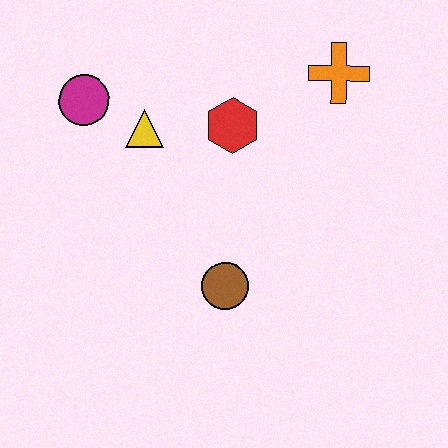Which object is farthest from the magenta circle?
The orange cross is farthest from the magenta circle.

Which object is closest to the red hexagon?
The yellow triangle is closest to the red hexagon.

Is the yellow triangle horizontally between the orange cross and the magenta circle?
Yes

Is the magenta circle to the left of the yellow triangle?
Yes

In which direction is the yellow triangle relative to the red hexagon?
The yellow triangle is to the left of the red hexagon.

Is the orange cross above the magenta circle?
Yes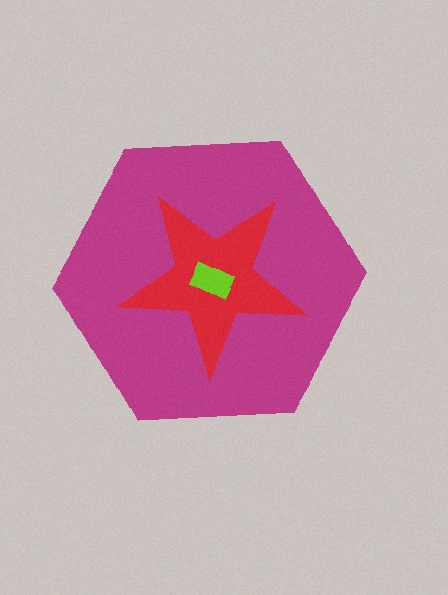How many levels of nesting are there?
3.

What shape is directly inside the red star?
The lime rectangle.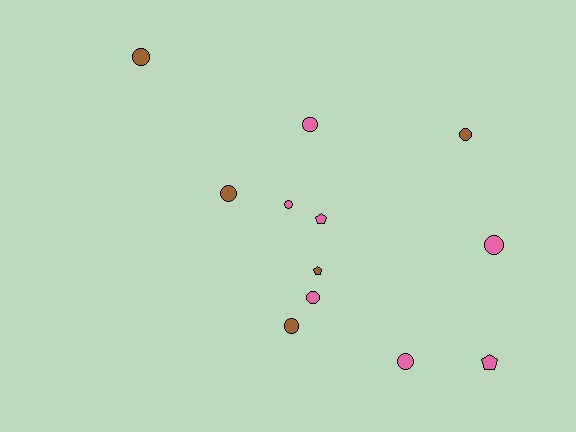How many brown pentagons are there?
There is 1 brown pentagon.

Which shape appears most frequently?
Circle, with 9 objects.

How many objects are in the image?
There are 12 objects.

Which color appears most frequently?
Pink, with 7 objects.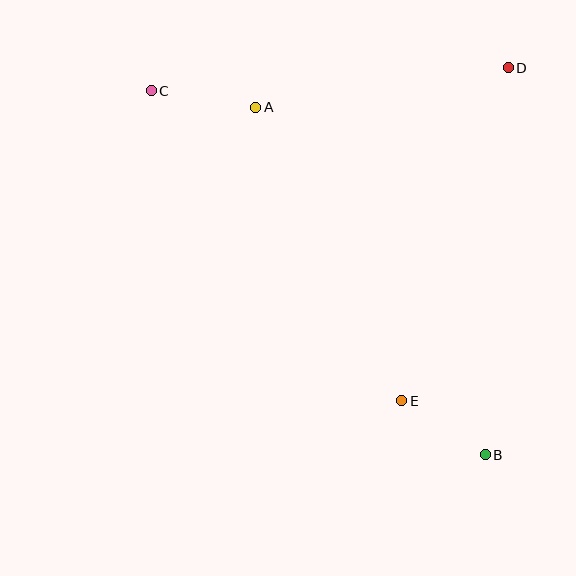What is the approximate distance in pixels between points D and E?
The distance between D and E is approximately 349 pixels.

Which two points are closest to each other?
Points B and E are closest to each other.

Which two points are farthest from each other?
Points B and C are farthest from each other.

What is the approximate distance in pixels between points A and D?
The distance between A and D is approximately 256 pixels.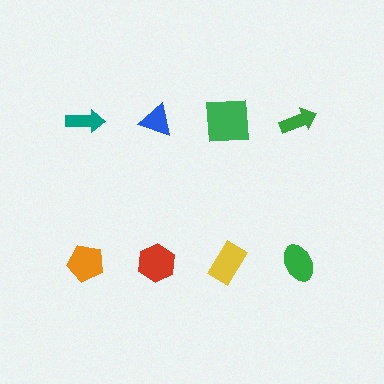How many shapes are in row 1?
4 shapes.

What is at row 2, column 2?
A red hexagon.